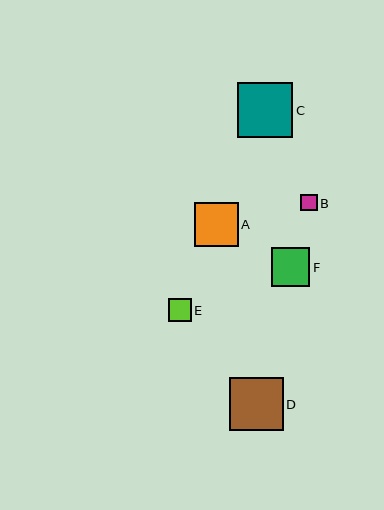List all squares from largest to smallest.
From largest to smallest: C, D, A, F, E, B.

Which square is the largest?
Square C is the largest with a size of approximately 55 pixels.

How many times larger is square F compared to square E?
Square F is approximately 1.7 times the size of square E.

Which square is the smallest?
Square B is the smallest with a size of approximately 16 pixels.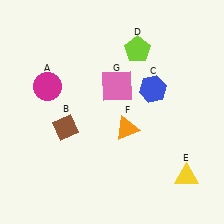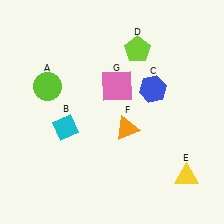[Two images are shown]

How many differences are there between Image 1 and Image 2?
There are 2 differences between the two images.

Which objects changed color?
A changed from magenta to lime. B changed from brown to cyan.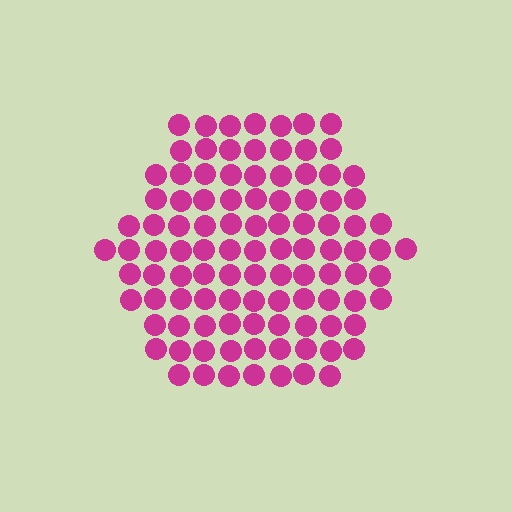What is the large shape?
The large shape is a hexagon.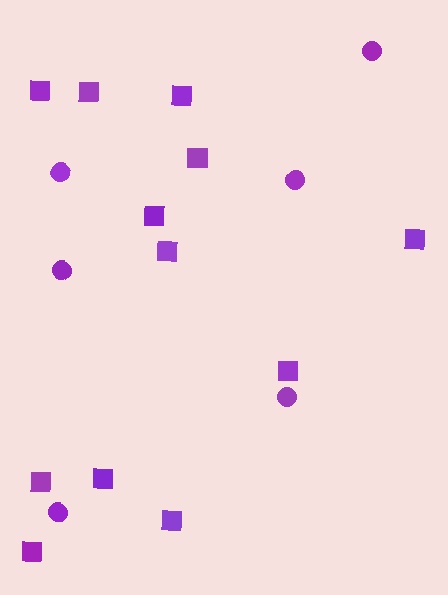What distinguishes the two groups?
There are 2 groups: one group of squares (12) and one group of circles (6).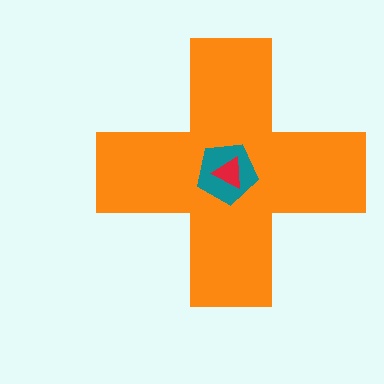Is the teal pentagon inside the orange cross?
Yes.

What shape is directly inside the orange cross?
The teal pentagon.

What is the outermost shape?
The orange cross.